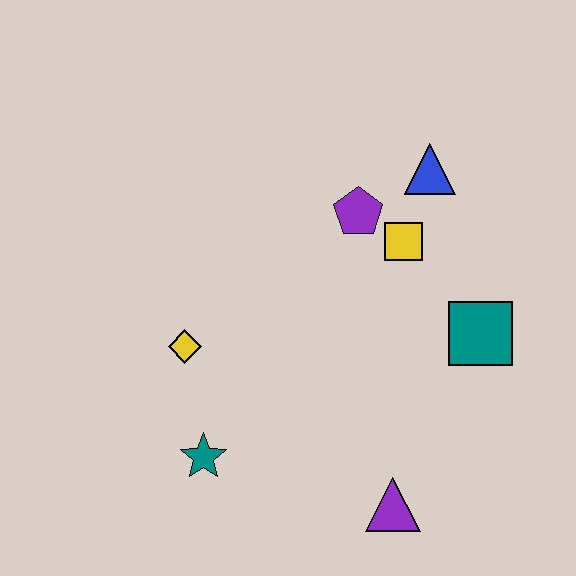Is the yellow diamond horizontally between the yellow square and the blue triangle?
No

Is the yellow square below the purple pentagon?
Yes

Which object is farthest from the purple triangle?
The blue triangle is farthest from the purple triangle.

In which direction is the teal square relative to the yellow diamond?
The teal square is to the right of the yellow diamond.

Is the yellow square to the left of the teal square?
Yes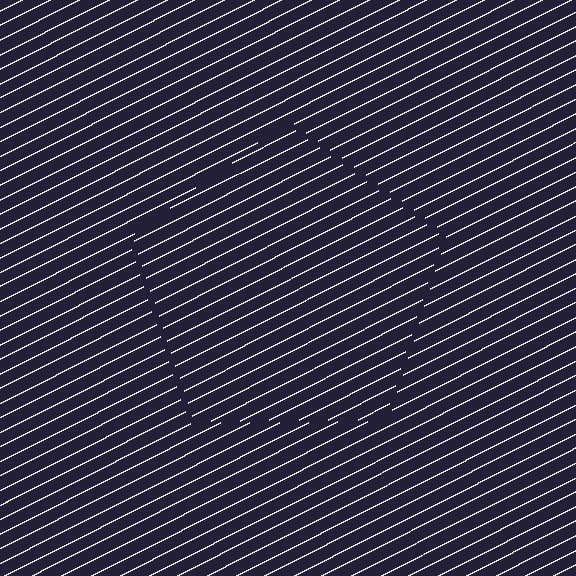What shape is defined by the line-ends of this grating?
An illusory pentagon. The interior of the shape contains the same grating, shifted by half a period — the contour is defined by the phase discontinuity where line-ends from the inner and outer gratings abut.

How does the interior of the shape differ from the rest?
The interior of the shape contains the same grating, shifted by half a period — the contour is defined by the phase discontinuity where line-ends from the inner and outer gratings abut.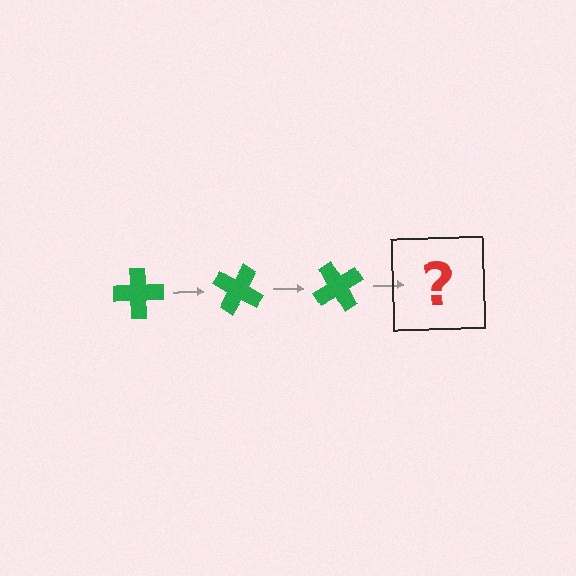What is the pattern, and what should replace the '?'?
The pattern is that the cross rotates 30 degrees each step. The '?' should be a green cross rotated 90 degrees.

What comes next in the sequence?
The next element should be a green cross rotated 90 degrees.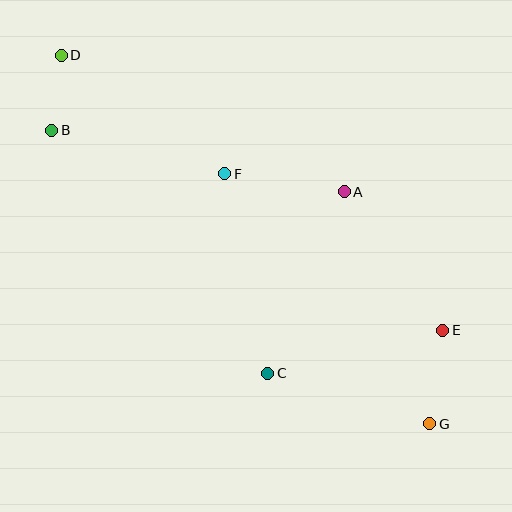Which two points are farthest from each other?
Points D and G are farthest from each other.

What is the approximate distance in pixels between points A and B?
The distance between A and B is approximately 299 pixels.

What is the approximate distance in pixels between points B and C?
The distance between B and C is approximately 325 pixels.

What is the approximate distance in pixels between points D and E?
The distance between D and E is approximately 470 pixels.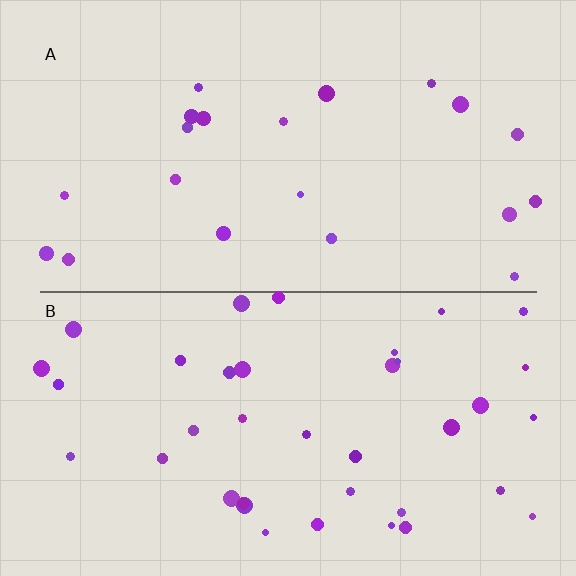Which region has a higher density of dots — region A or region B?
B (the bottom).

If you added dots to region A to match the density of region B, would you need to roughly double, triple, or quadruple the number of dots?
Approximately double.